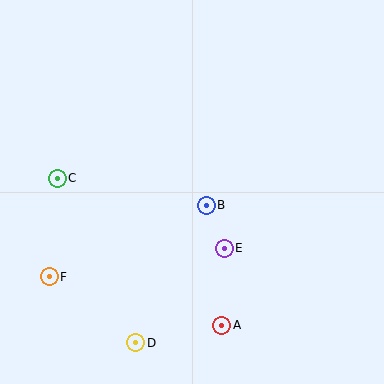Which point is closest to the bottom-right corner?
Point A is closest to the bottom-right corner.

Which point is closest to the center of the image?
Point B at (206, 205) is closest to the center.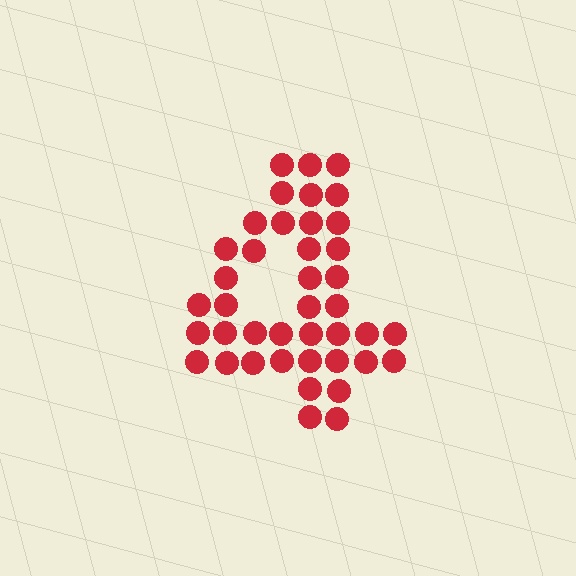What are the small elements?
The small elements are circles.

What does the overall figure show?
The overall figure shows the digit 4.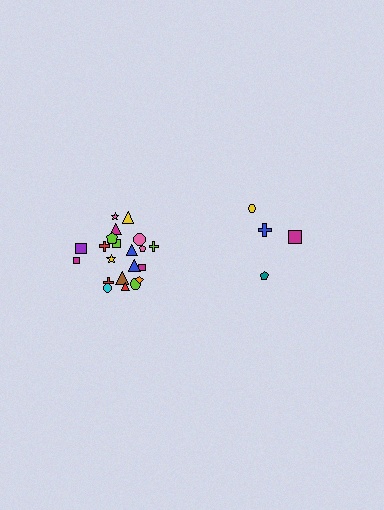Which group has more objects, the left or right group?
The left group.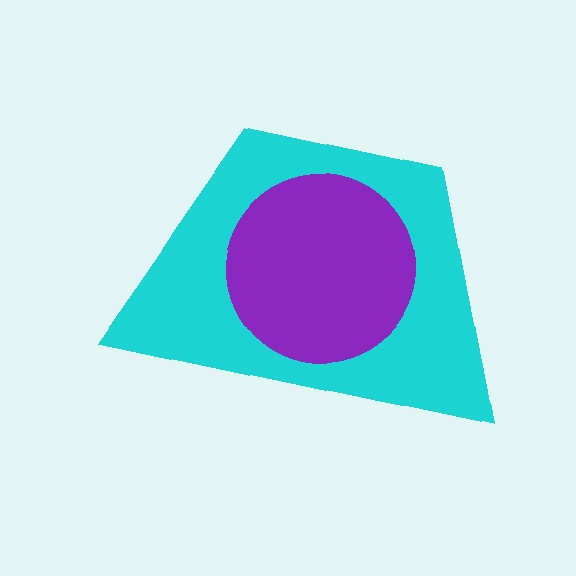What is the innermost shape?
The purple circle.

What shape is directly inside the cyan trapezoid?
The purple circle.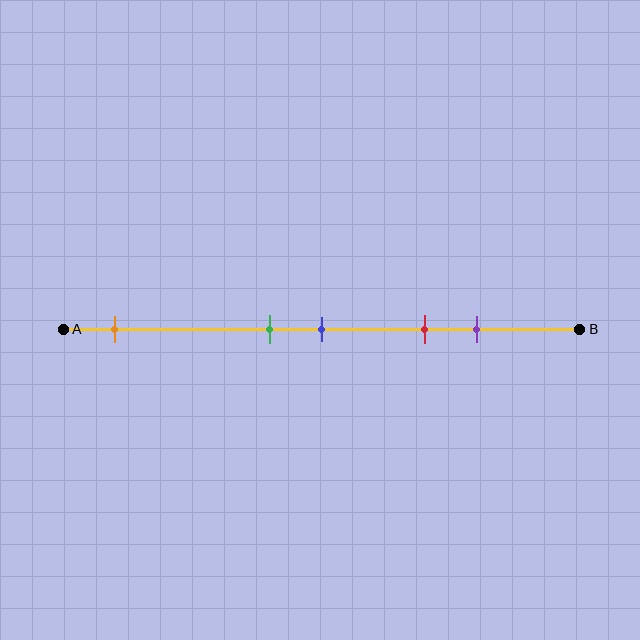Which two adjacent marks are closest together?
The green and blue marks are the closest adjacent pair.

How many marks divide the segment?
There are 5 marks dividing the segment.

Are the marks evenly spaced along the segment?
No, the marks are not evenly spaced.